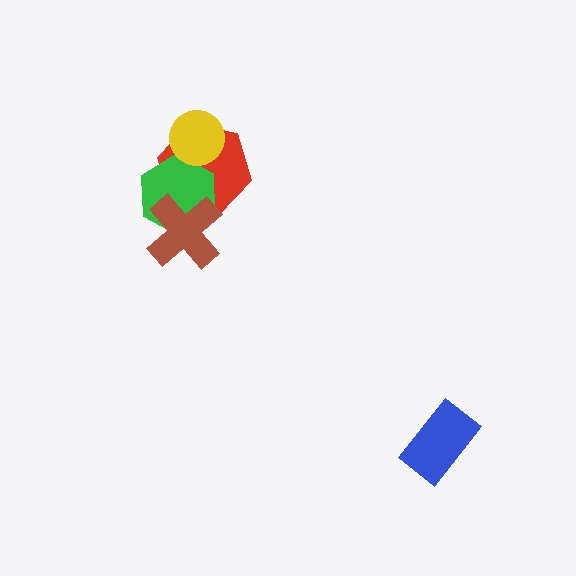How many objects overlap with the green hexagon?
3 objects overlap with the green hexagon.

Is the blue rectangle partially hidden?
No, no other shape covers it.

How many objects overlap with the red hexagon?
3 objects overlap with the red hexagon.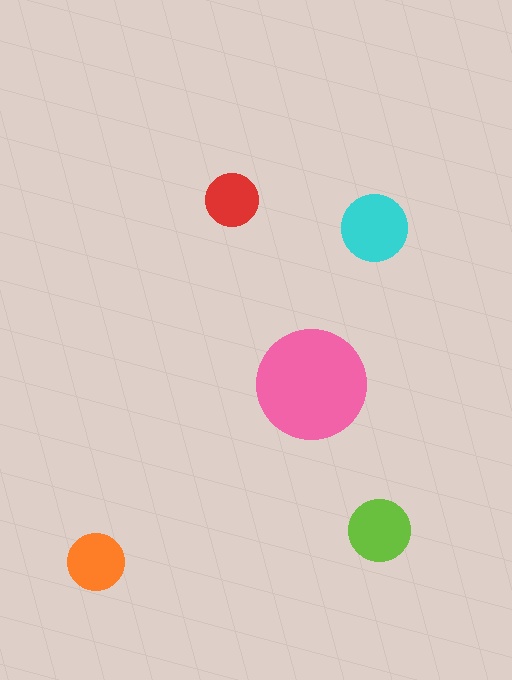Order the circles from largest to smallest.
the pink one, the cyan one, the lime one, the orange one, the red one.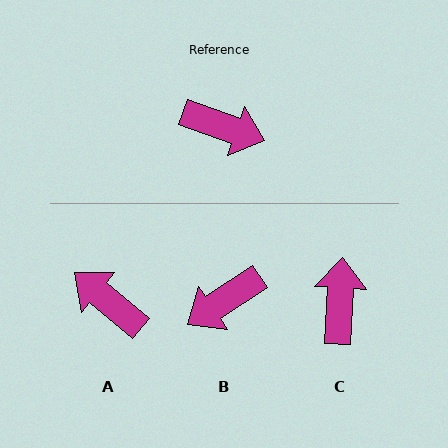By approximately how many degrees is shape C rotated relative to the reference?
Approximately 106 degrees counter-clockwise.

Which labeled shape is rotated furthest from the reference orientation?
A, about 159 degrees away.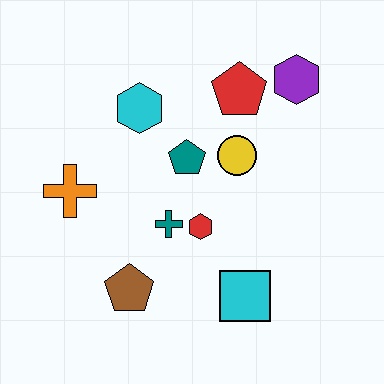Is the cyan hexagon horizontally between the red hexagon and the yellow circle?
No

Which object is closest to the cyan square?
The red hexagon is closest to the cyan square.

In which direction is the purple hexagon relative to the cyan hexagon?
The purple hexagon is to the right of the cyan hexagon.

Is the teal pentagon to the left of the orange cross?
No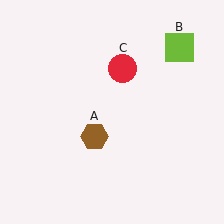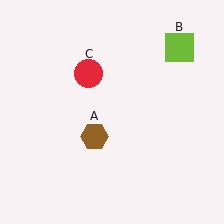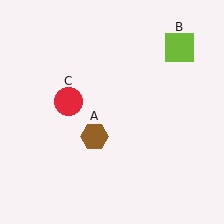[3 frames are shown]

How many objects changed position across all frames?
1 object changed position: red circle (object C).